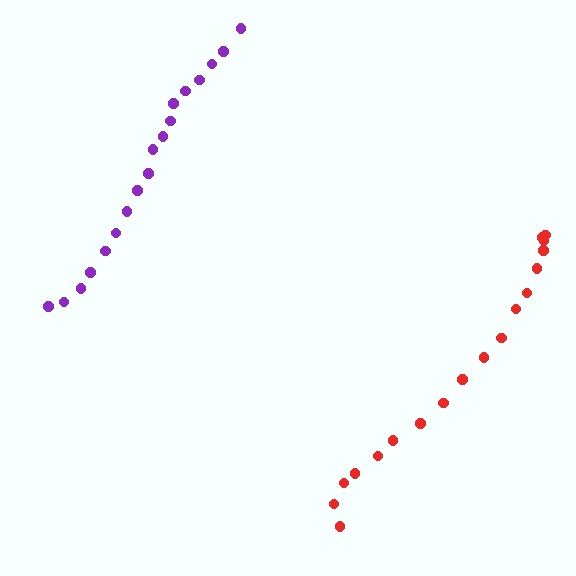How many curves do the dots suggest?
There are 2 distinct paths.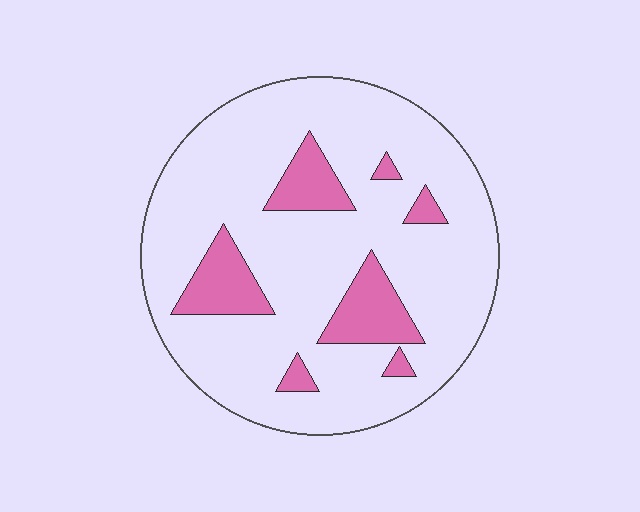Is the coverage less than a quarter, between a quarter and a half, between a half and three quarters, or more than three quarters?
Less than a quarter.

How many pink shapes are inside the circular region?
7.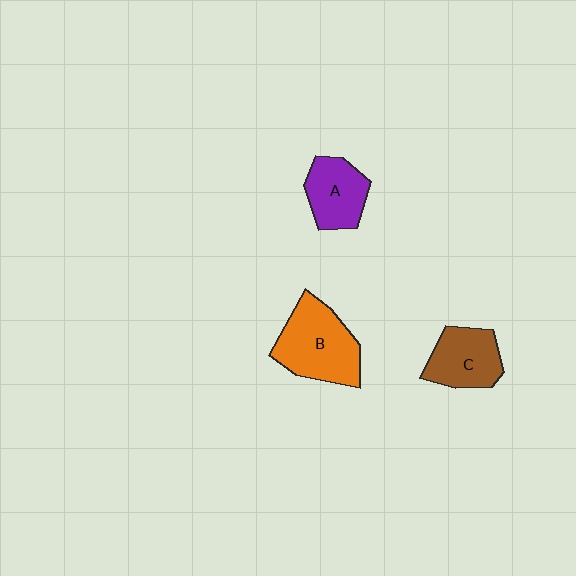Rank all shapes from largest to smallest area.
From largest to smallest: B (orange), C (brown), A (purple).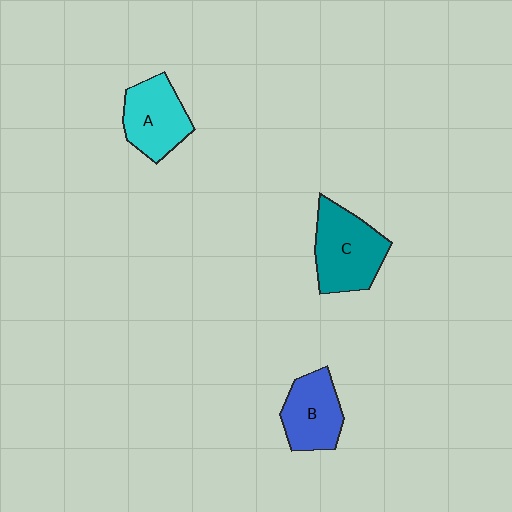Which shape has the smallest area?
Shape B (blue).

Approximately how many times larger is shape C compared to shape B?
Approximately 1.3 times.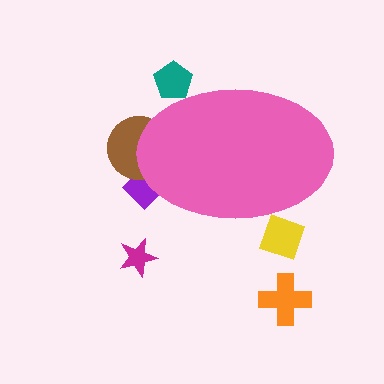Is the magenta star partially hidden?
No, the magenta star is fully visible.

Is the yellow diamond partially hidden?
Yes, the yellow diamond is partially hidden behind the pink ellipse.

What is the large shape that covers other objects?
A pink ellipse.